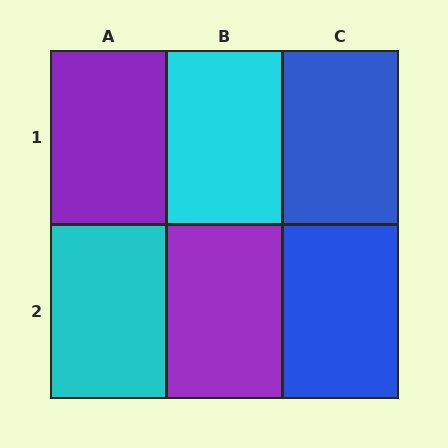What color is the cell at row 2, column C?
Blue.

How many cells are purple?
2 cells are purple.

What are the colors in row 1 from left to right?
Purple, cyan, blue.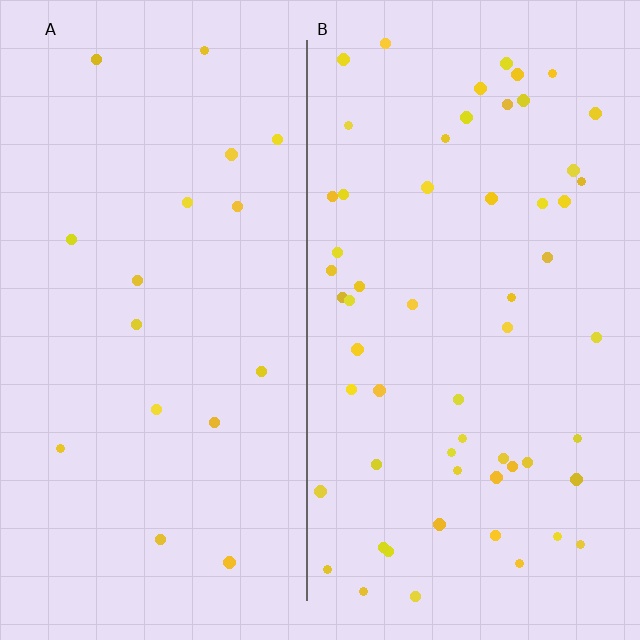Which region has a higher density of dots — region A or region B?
B (the right).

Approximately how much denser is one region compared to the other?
Approximately 3.3× — region B over region A.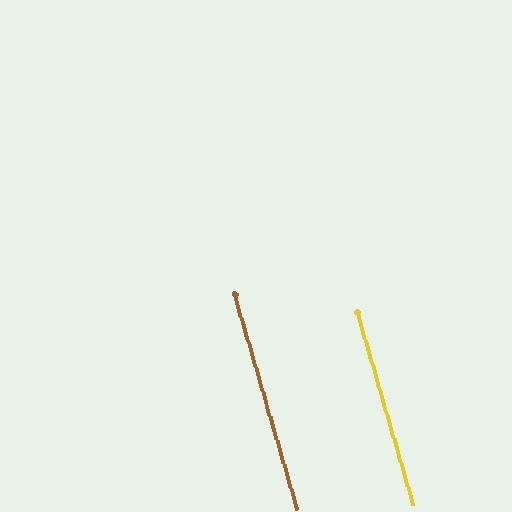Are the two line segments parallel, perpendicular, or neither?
Parallel — their directions differ by only 0.0°.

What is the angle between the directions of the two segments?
Approximately 0 degrees.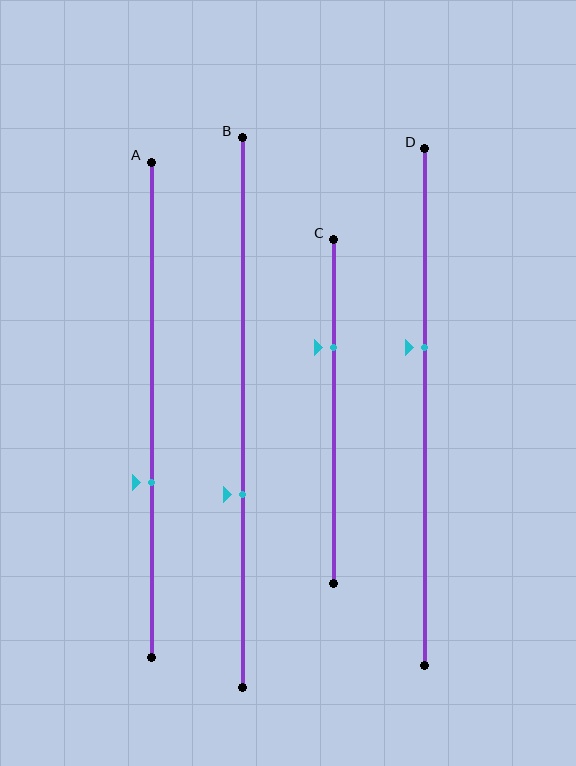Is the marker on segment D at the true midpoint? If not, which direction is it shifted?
No, the marker on segment D is shifted upward by about 12% of the segment length.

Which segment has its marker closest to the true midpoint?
Segment D has its marker closest to the true midpoint.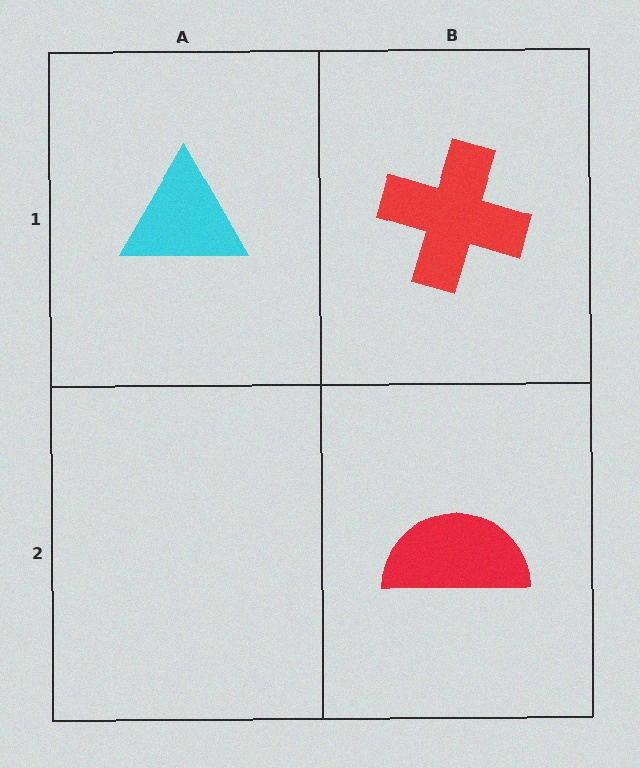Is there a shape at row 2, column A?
No, that cell is empty.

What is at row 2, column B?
A red semicircle.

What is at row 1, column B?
A red cross.